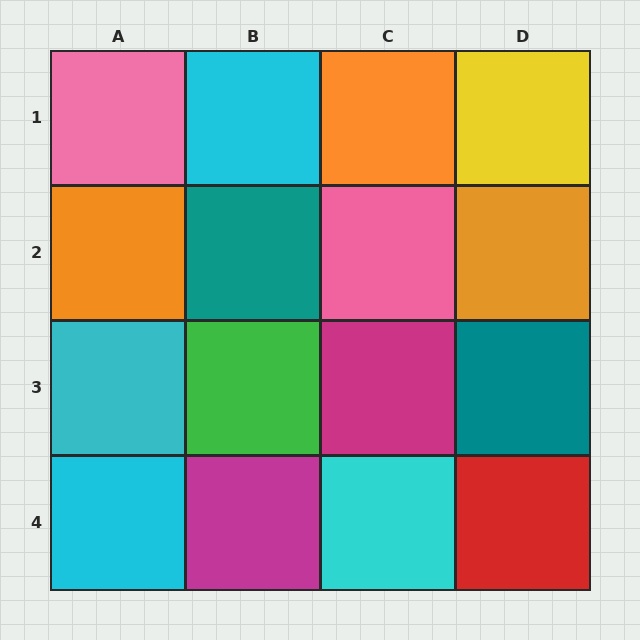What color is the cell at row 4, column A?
Cyan.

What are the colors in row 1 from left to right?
Pink, cyan, orange, yellow.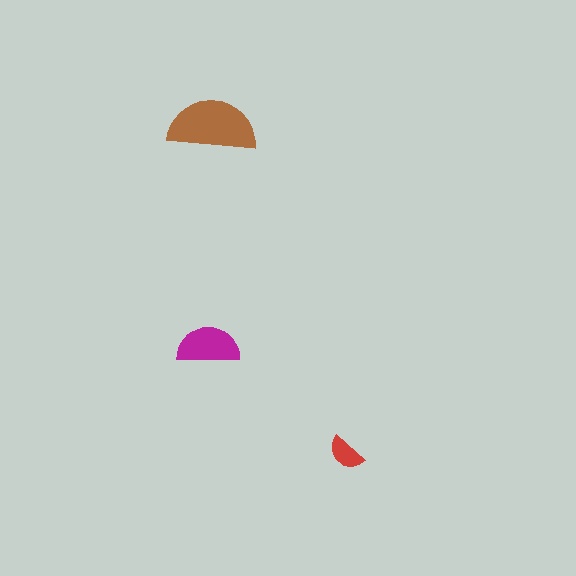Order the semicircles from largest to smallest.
the brown one, the magenta one, the red one.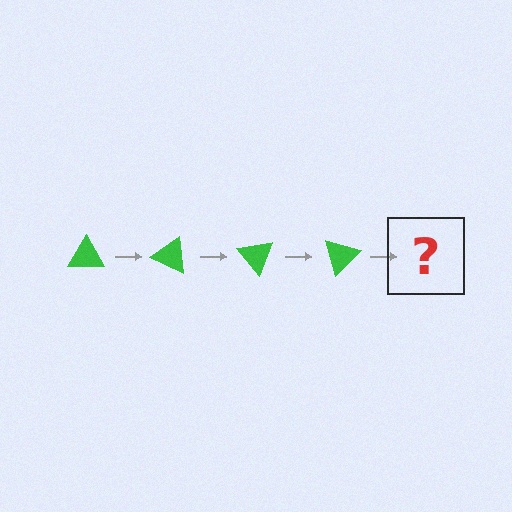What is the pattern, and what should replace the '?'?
The pattern is that the triangle rotates 25 degrees each step. The '?' should be a green triangle rotated 100 degrees.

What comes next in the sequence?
The next element should be a green triangle rotated 100 degrees.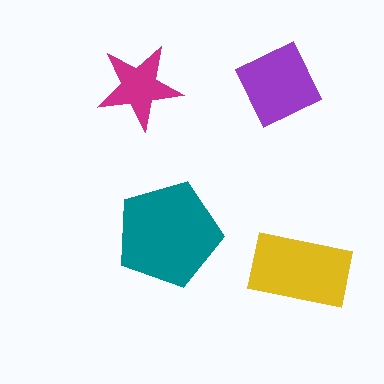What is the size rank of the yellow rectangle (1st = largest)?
2nd.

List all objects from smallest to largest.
The magenta star, the purple diamond, the yellow rectangle, the teal pentagon.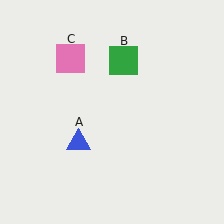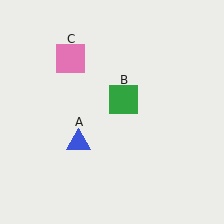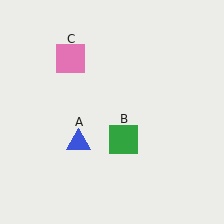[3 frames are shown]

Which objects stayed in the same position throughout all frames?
Blue triangle (object A) and pink square (object C) remained stationary.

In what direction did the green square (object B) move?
The green square (object B) moved down.